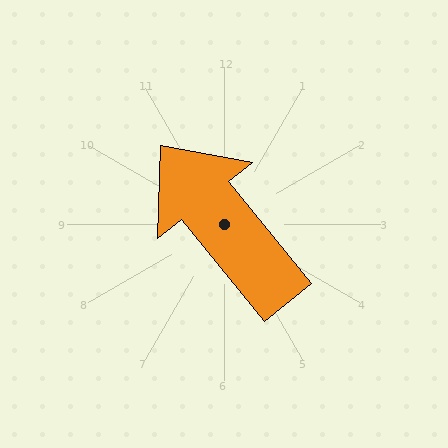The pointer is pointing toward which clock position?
Roughly 11 o'clock.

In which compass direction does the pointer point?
Northwest.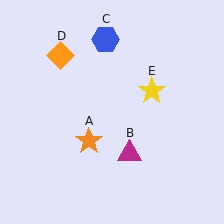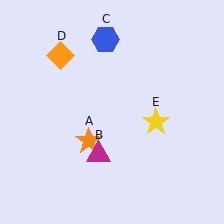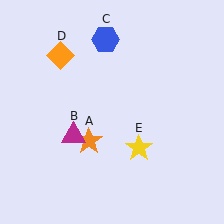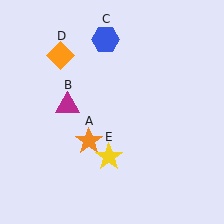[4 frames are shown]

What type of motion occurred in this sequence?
The magenta triangle (object B), yellow star (object E) rotated clockwise around the center of the scene.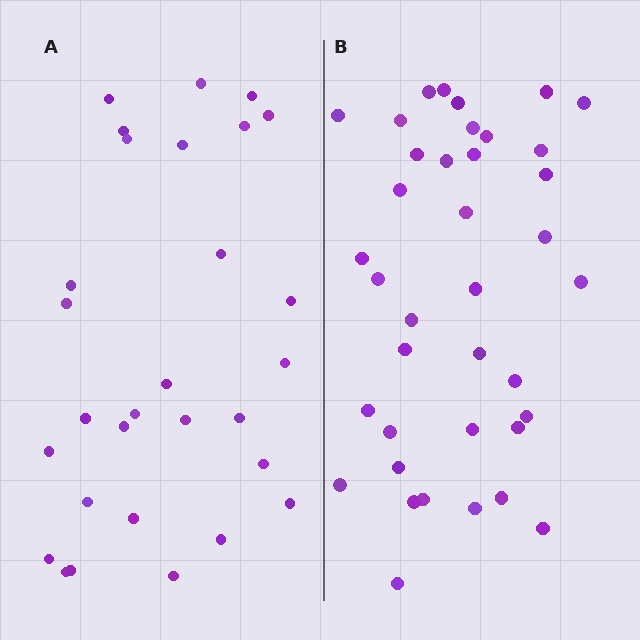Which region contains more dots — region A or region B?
Region B (the right region) has more dots.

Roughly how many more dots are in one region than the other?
Region B has roughly 8 or so more dots than region A.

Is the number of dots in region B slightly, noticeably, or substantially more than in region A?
Region B has noticeably more, but not dramatically so. The ratio is roughly 1.3 to 1.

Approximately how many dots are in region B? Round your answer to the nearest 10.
About 40 dots. (The exact count is 38, which rounds to 40.)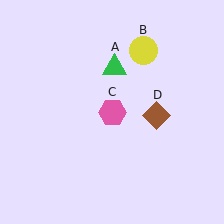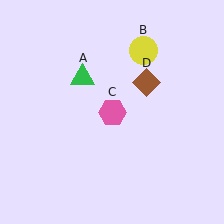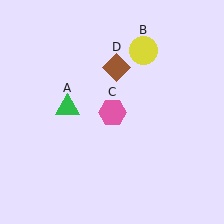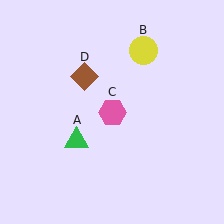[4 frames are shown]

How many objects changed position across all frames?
2 objects changed position: green triangle (object A), brown diamond (object D).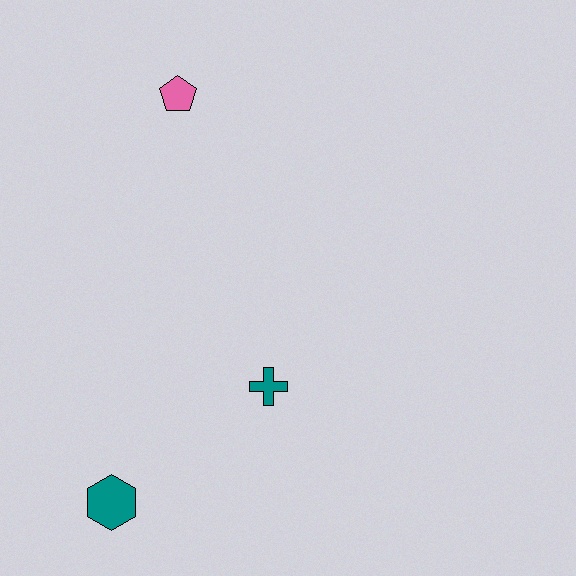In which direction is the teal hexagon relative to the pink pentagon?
The teal hexagon is below the pink pentagon.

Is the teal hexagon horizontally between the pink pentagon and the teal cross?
No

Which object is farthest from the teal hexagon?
The pink pentagon is farthest from the teal hexagon.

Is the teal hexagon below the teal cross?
Yes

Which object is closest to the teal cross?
The teal hexagon is closest to the teal cross.